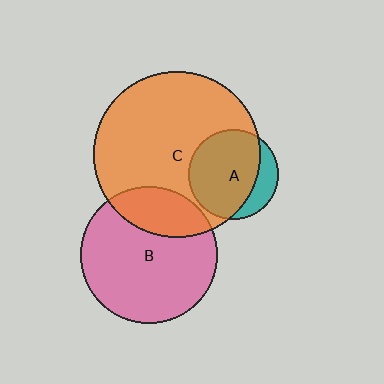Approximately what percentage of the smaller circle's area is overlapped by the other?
Approximately 75%.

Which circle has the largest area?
Circle C (orange).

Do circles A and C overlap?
Yes.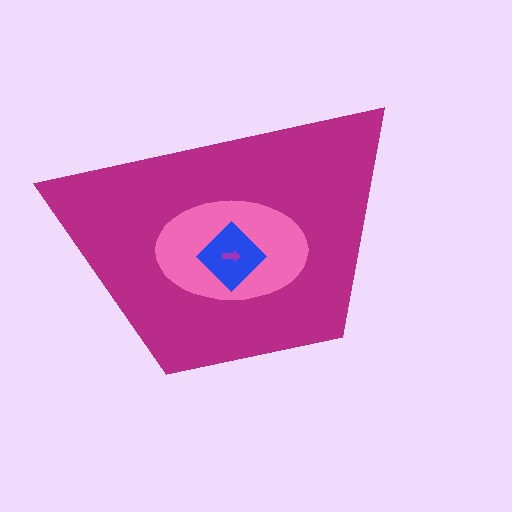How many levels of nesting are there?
4.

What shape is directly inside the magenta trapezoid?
The pink ellipse.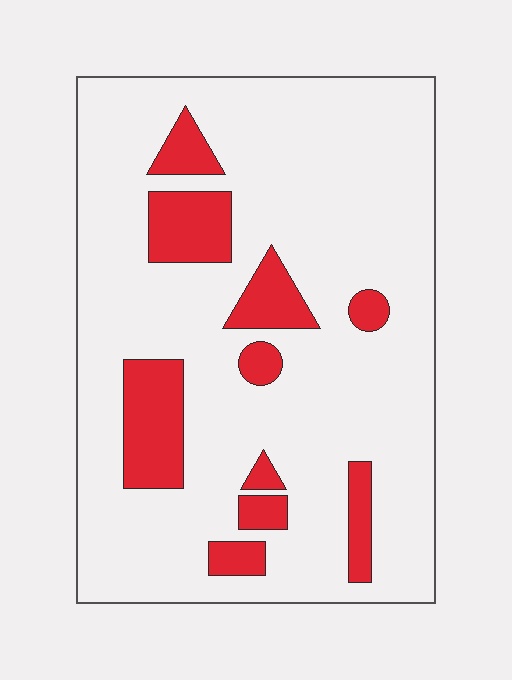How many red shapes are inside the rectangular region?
10.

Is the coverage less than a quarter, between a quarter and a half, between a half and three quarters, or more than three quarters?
Less than a quarter.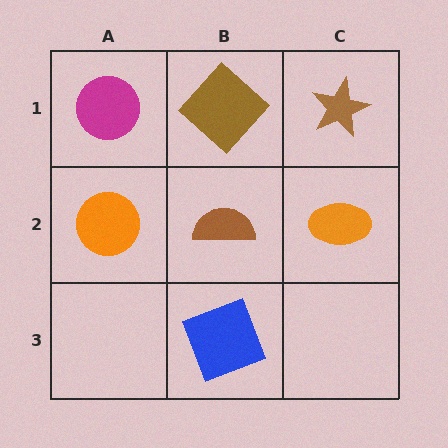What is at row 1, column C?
A brown star.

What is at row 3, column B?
A blue square.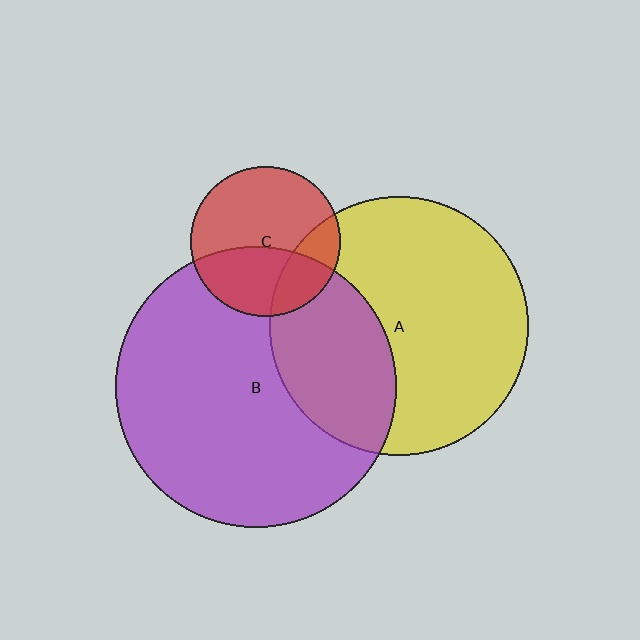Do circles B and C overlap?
Yes.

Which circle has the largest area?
Circle B (purple).